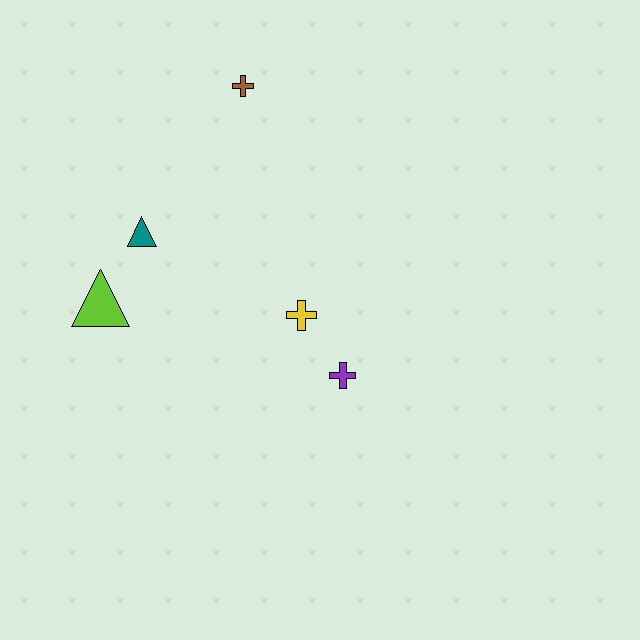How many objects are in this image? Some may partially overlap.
There are 5 objects.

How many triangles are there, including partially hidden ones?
There are 2 triangles.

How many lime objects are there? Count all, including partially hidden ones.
There is 1 lime object.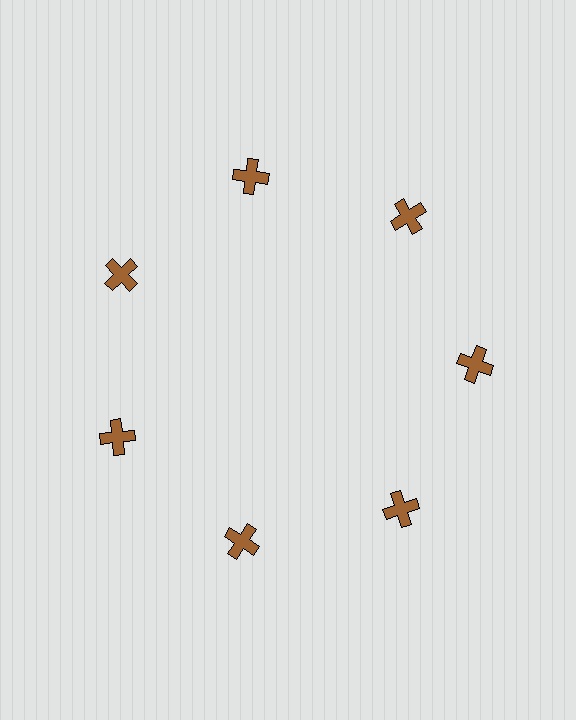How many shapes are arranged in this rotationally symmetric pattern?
There are 7 shapes, arranged in 7 groups of 1.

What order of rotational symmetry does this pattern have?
This pattern has 7-fold rotational symmetry.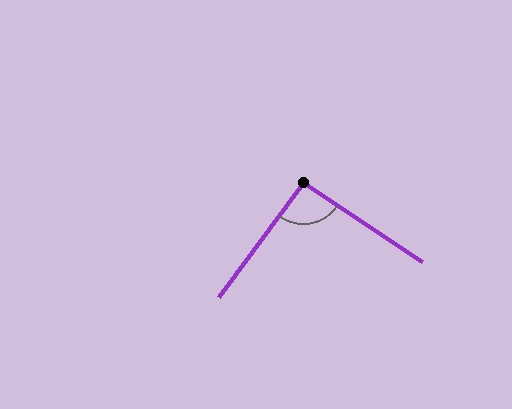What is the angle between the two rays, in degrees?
Approximately 93 degrees.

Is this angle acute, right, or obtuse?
It is approximately a right angle.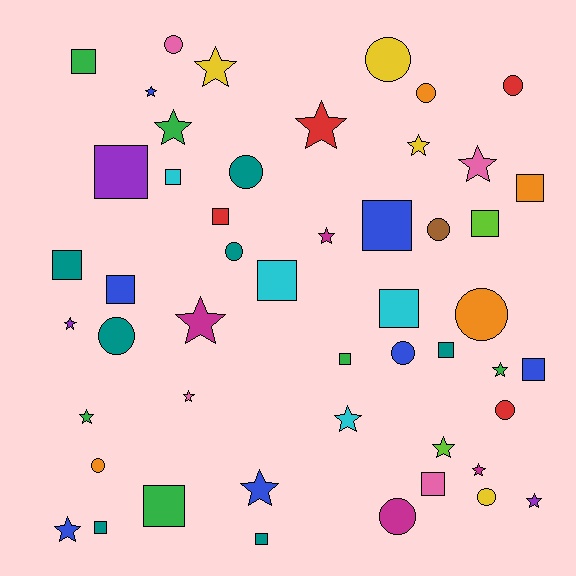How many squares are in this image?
There are 18 squares.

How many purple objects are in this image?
There are 3 purple objects.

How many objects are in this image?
There are 50 objects.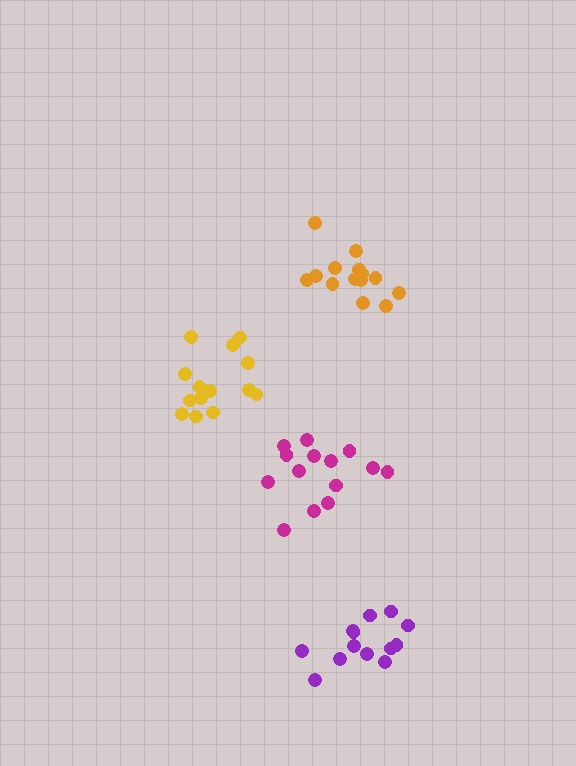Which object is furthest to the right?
The orange cluster is rightmost.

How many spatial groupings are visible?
There are 4 spatial groupings.